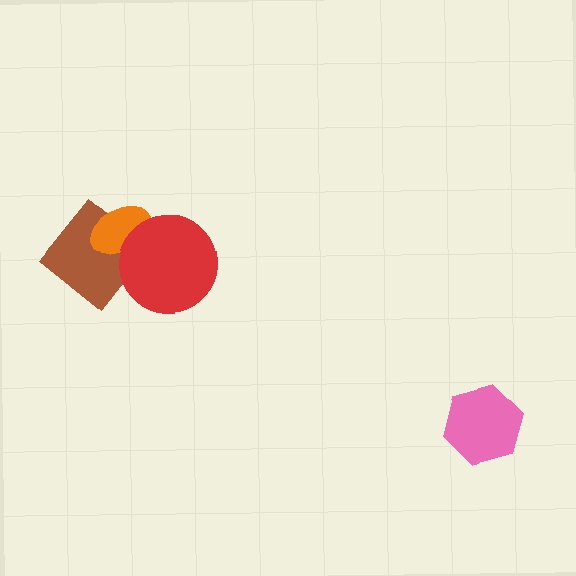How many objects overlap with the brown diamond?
2 objects overlap with the brown diamond.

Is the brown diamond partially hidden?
Yes, it is partially covered by another shape.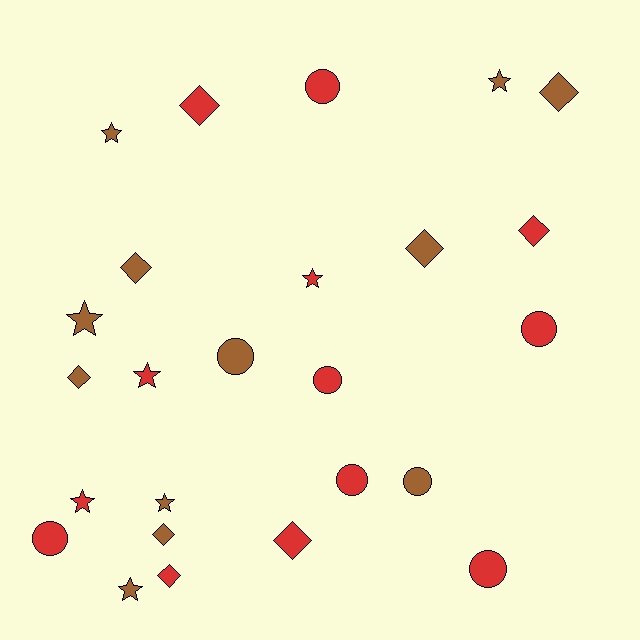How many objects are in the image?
There are 25 objects.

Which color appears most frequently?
Red, with 13 objects.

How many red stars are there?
There are 3 red stars.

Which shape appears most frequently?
Diamond, with 9 objects.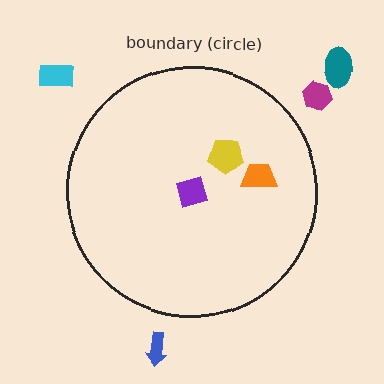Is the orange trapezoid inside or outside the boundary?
Inside.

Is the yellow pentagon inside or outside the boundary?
Inside.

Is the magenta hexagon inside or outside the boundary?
Outside.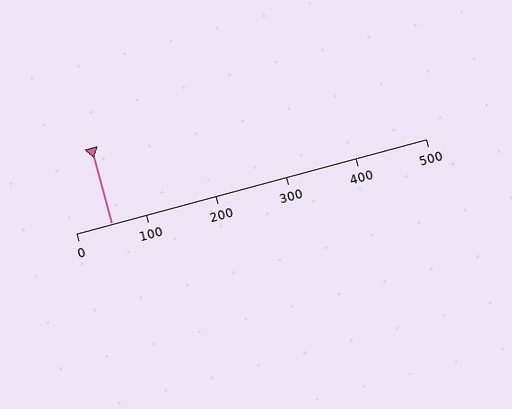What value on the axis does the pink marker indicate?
The marker indicates approximately 50.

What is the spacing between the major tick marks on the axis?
The major ticks are spaced 100 apart.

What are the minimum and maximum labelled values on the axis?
The axis runs from 0 to 500.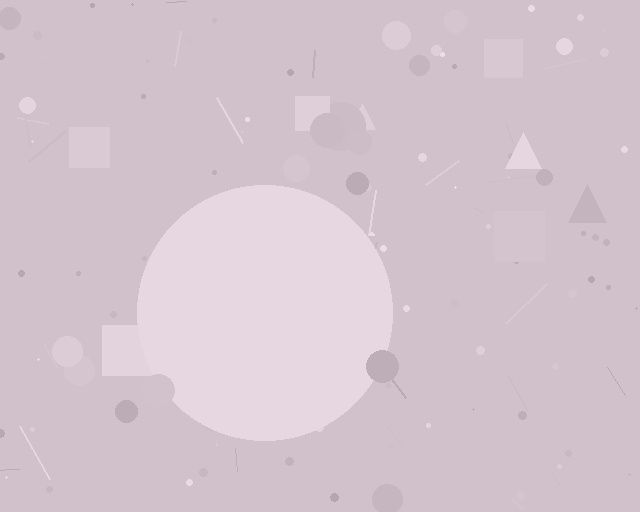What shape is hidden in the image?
A circle is hidden in the image.